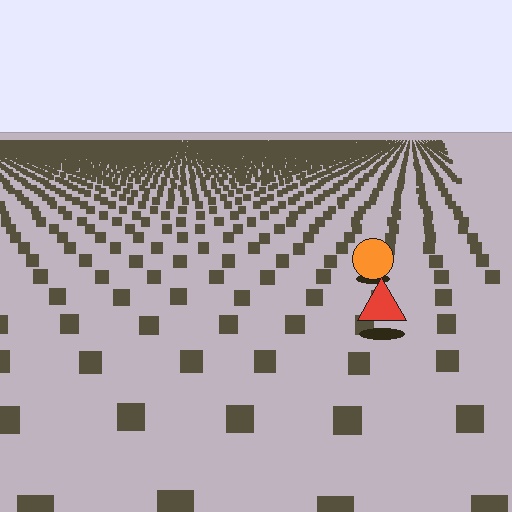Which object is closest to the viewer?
The red triangle is closest. The texture marks near it are larger and more spread out.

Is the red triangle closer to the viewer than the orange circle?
Yes. The red triangle is closer — you can tell from the texture gradient: the ground texture is coarser near it.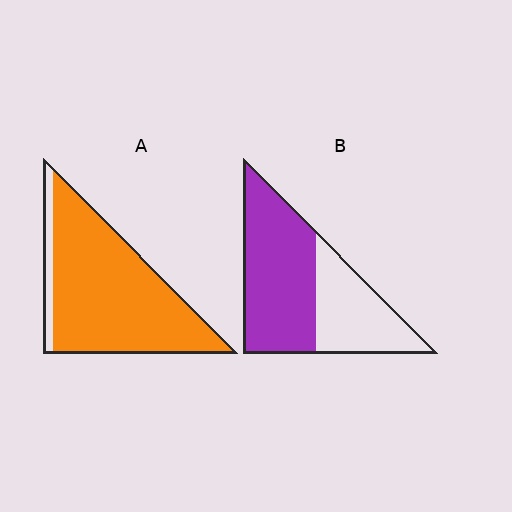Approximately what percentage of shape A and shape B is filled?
A is approximately 90% and B is approximately 60%.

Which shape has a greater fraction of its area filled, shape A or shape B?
Shape A.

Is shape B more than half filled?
Yes.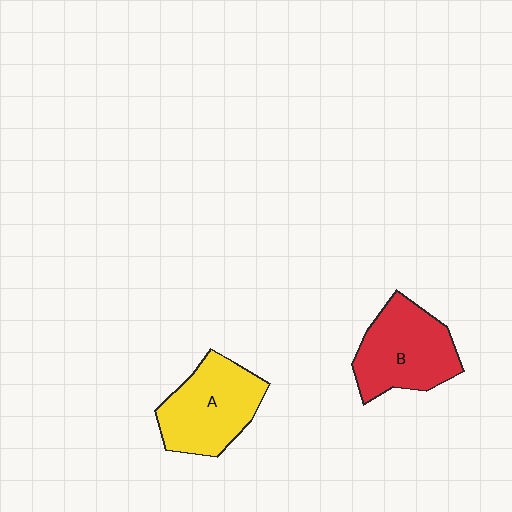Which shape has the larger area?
Shape B (red).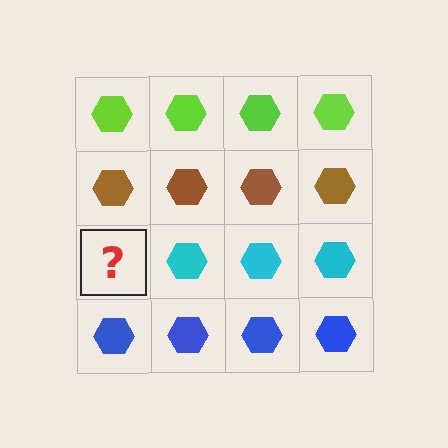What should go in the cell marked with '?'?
The missing cell should contain a cyan hexagon.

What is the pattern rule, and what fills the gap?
The rule is that each row has a consistent color. The gap should be filled with a cyan hexagon.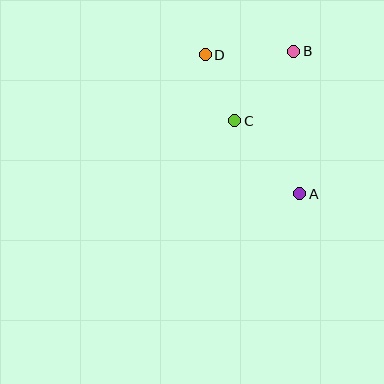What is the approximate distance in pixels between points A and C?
The distance between A and C is approximately 98 pixels.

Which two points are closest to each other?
Points C and D are closest to each other.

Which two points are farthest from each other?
Points A and D are farthest from each other.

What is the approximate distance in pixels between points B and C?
The distance between B and C is approximately 91 pixels.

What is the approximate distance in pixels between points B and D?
The distance between B and D is approximately 89 pixels.